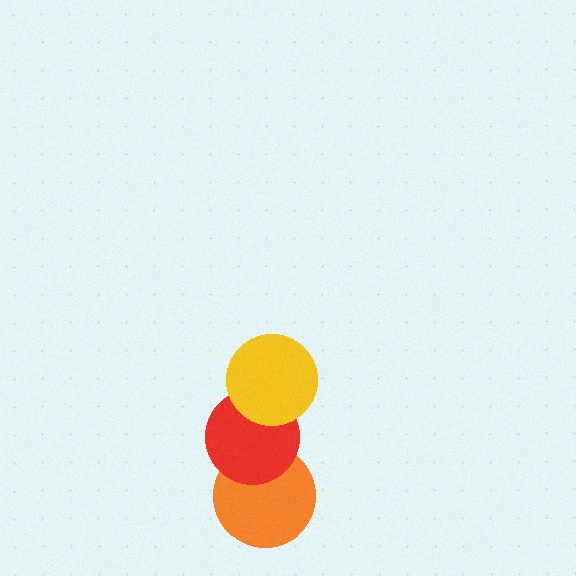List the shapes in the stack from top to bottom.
From top to bottom: the yellow circle, the red circle, the orange circle.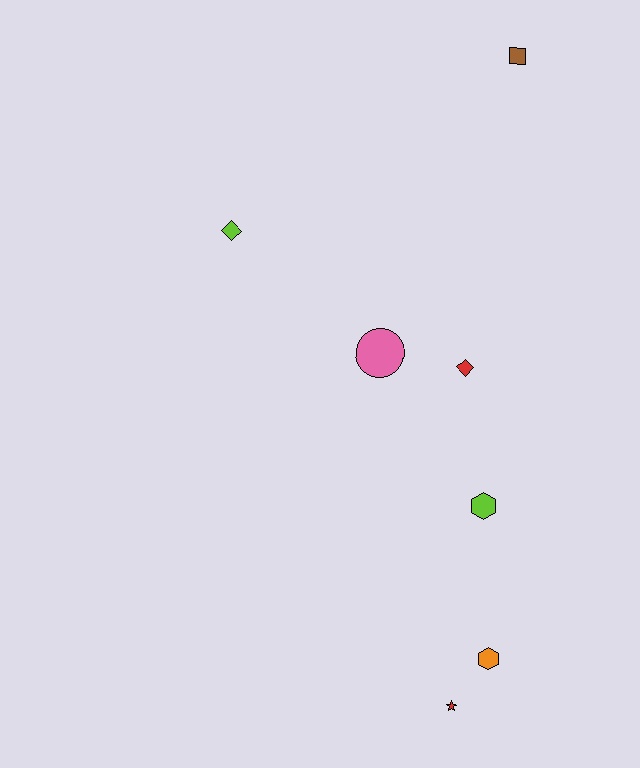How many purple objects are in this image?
There are no purple objects.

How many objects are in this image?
There are 7 objects.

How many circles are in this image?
There is 1 circle.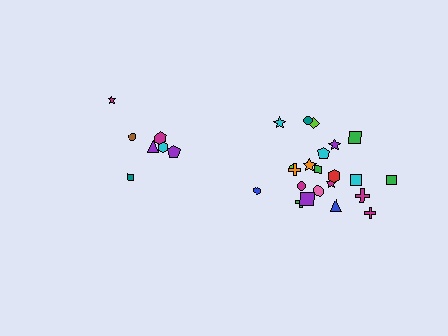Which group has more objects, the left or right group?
The right group.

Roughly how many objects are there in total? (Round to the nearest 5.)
Roughly 30 objects in total.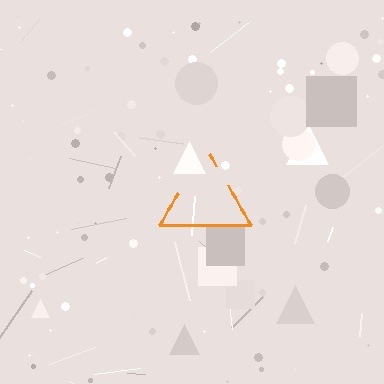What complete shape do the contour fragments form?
The contour fragments form a triangle.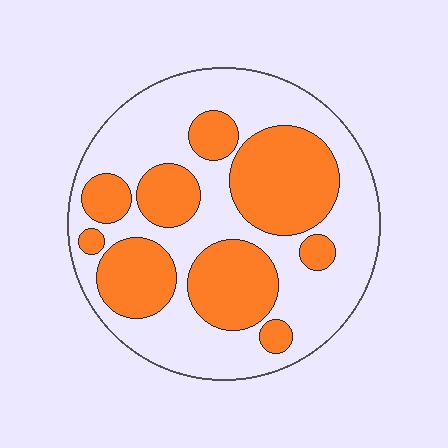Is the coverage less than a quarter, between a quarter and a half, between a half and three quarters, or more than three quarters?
Between a quarter and a half.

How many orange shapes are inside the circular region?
9.